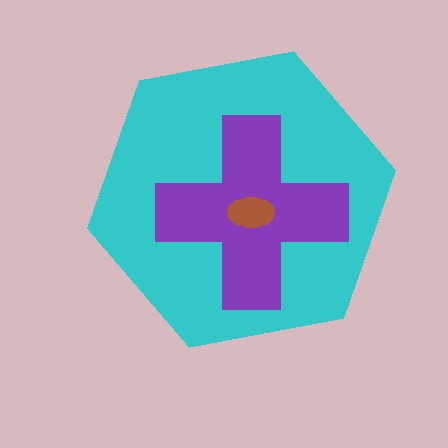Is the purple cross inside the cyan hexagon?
Yes.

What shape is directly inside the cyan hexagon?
The purple cross.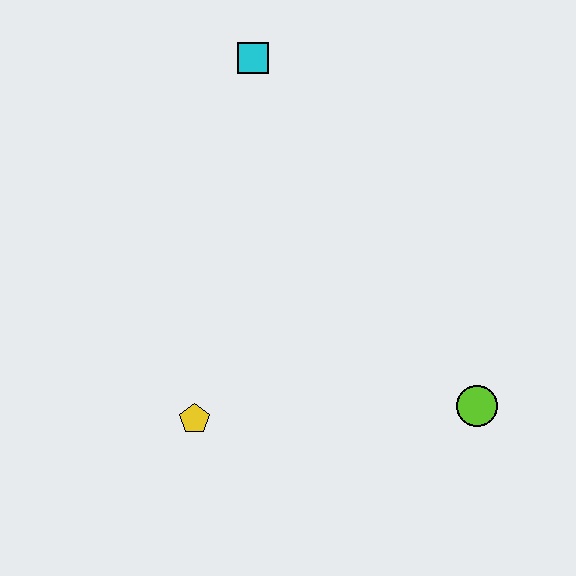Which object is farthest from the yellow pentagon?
The cyan square is farthest from the yellow pentagon.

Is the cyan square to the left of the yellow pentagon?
No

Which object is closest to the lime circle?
The yellow pentagon is closest to the lime circle.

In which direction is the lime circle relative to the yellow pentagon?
The lime circle is to the right of the yellow pentagon.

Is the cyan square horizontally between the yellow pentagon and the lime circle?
Yes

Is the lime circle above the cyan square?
No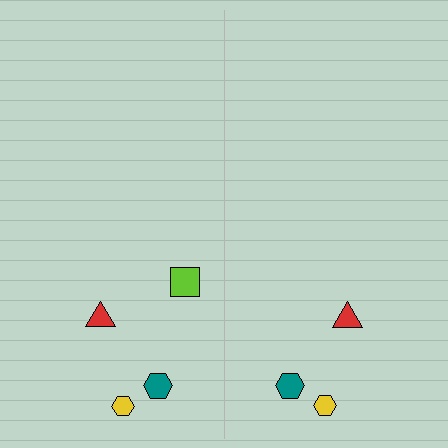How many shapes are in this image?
There are 7 shapes in this image.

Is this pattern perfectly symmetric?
No, the pattern is not perfectly symmetric. A lime square is missing from the right side.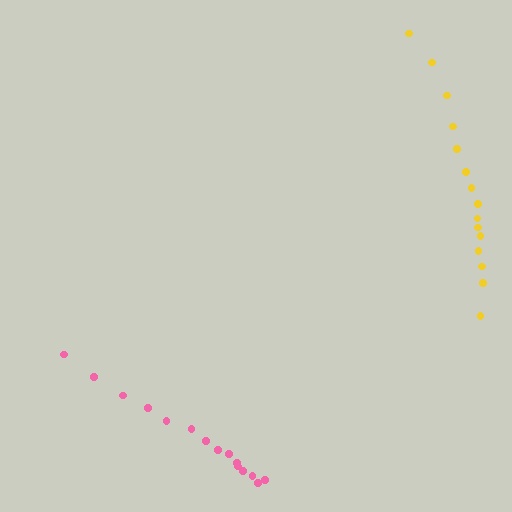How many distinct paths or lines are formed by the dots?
There are 2 distinct paths.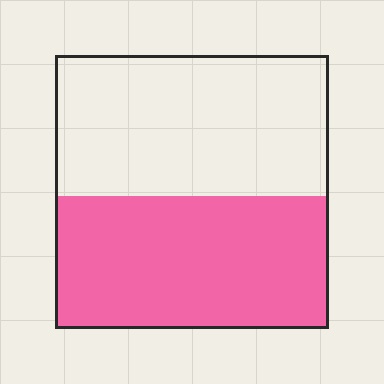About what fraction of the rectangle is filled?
About one half (1/2).